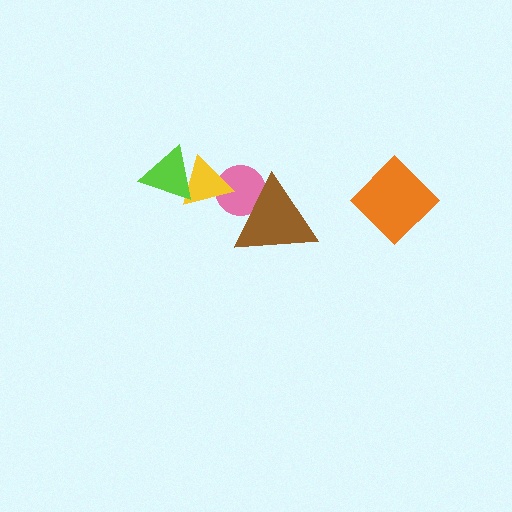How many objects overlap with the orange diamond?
0 objects overlap with the orange diamond.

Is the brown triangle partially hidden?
No, no other shape covers it.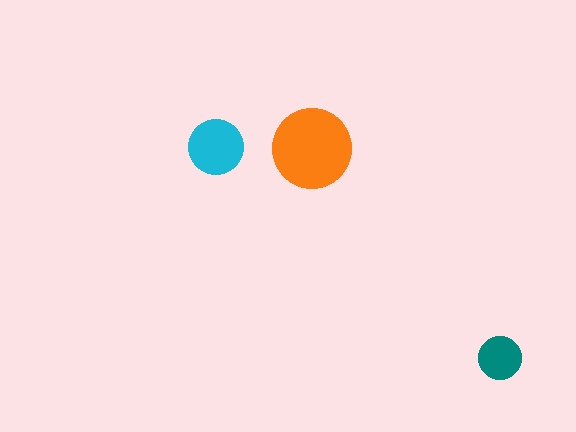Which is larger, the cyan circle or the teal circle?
The cyan one.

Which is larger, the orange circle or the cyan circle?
The orange one.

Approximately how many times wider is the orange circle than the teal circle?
About 2 times wider.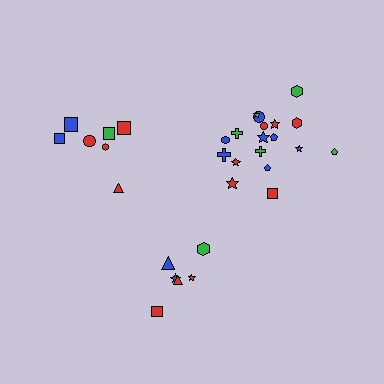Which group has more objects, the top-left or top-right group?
The top-right group.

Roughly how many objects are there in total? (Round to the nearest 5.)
Roughly 30 objects in total.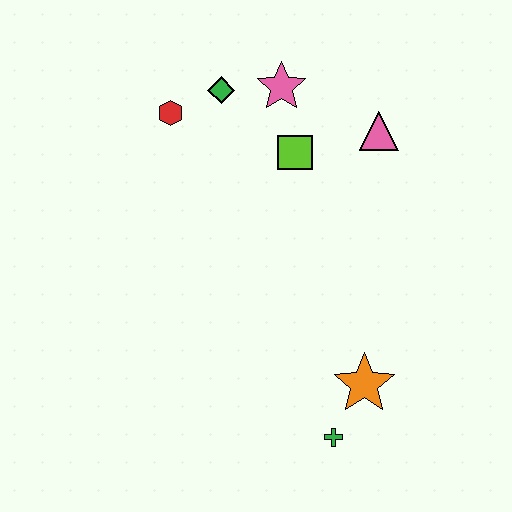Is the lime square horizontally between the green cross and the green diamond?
Yes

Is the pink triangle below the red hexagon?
Yes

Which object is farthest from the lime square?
The green cross is farthest from the lime square.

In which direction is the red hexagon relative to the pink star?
The red hexagon is to the left of the pink star.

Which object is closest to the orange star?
The green cross is closest to the orange star.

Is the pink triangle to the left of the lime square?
No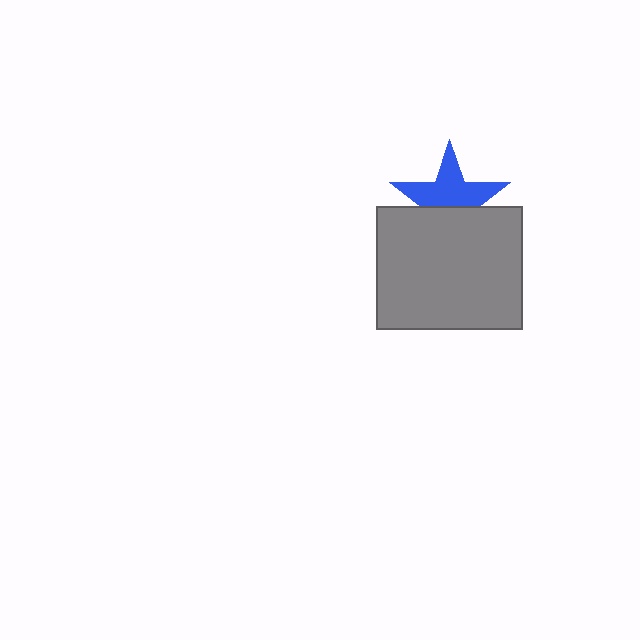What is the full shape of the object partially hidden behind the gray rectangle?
The partially hidden object is a blue star.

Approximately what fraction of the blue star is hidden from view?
Roughly 41% of the blue star is hidden behind the gray rectangle.